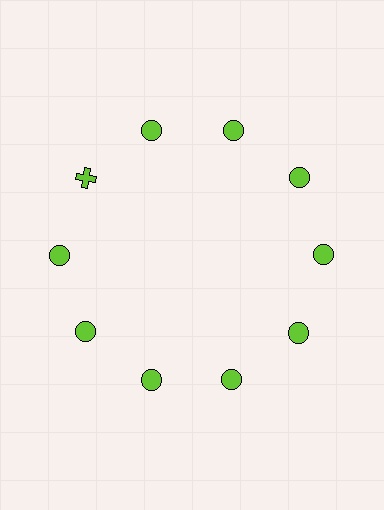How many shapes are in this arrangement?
There are 10 shapes arranged in a ring pattern.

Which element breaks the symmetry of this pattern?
The lime cross at roughly the 10 o'clock position breaks the symmetry. All other shapes are lime circles.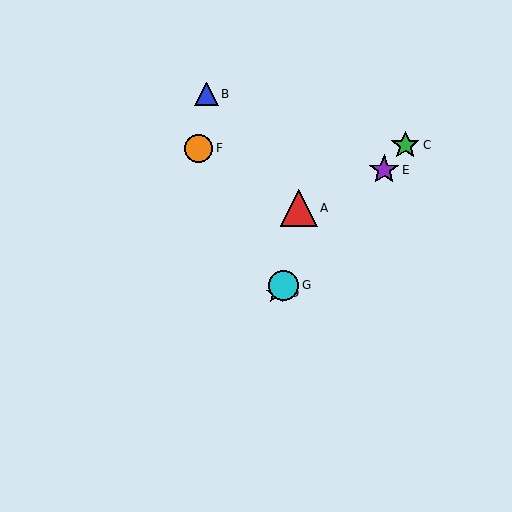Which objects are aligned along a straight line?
Objects C, D, E, G are aligned along a straight line.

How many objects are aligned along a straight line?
4 objects (C, D, E, G) are aligned along a straight line.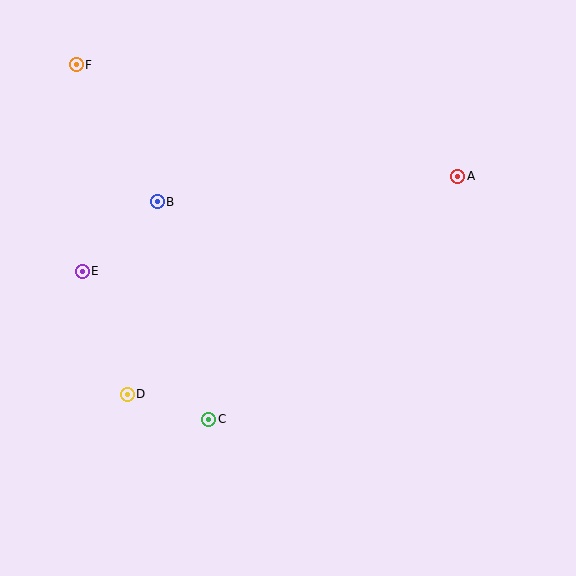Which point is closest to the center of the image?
Point C at (209, 419) is closest to the center.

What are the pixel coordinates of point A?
Point A is at (458, 176).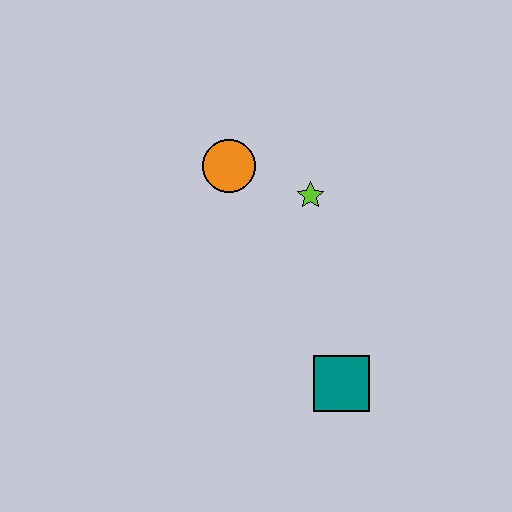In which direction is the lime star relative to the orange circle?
The lime star is to the right of the orange circle.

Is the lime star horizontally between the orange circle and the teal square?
Yes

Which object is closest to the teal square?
The lime star is closest to the teal square.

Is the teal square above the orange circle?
No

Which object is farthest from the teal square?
The orange circle is farthest from the teal square.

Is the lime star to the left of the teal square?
Yes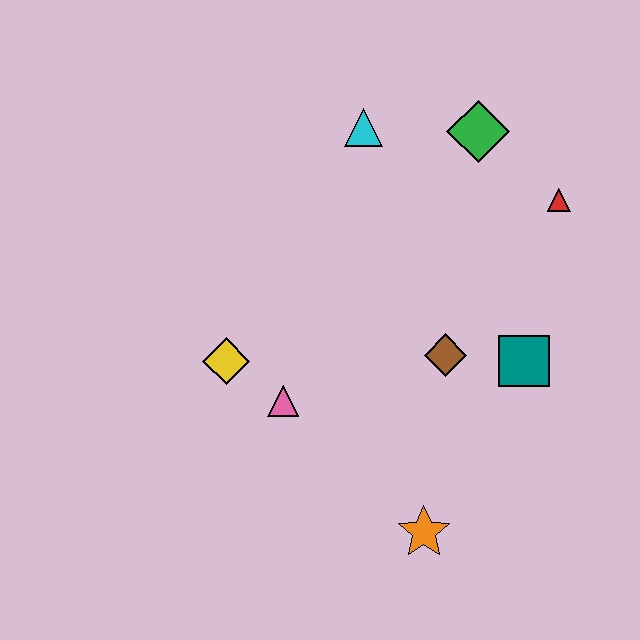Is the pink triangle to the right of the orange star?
No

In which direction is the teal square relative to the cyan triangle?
The teal square is below the cyan triangle.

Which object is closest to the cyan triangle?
The green diamond is closest to the cyan triangle.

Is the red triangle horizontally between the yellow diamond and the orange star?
No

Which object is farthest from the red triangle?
The yellow diamond is farthest from the red triangle.